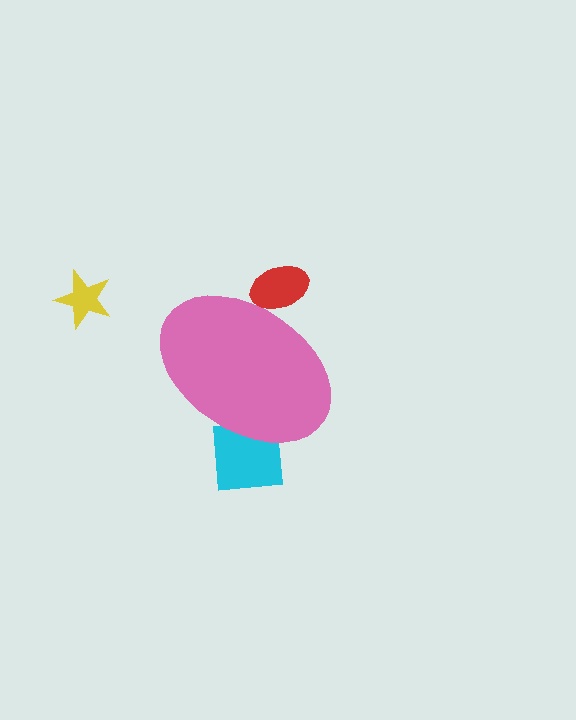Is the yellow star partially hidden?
No, the yellow star is fully visible.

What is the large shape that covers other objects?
A pink ellipse.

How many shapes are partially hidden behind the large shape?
2 shapes are partially hidden.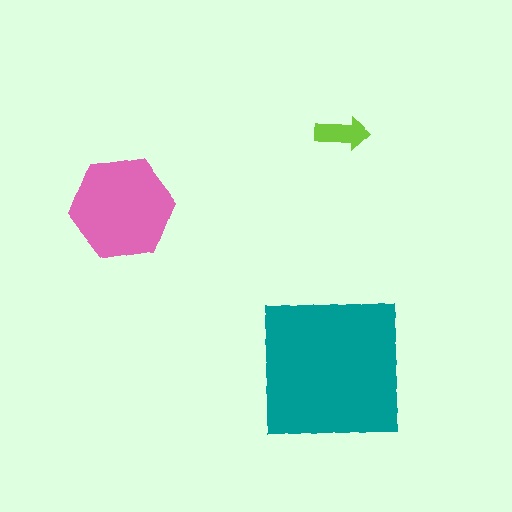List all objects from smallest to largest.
The lime arrow, the pink hexagon, the teal square.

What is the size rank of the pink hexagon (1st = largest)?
2nd.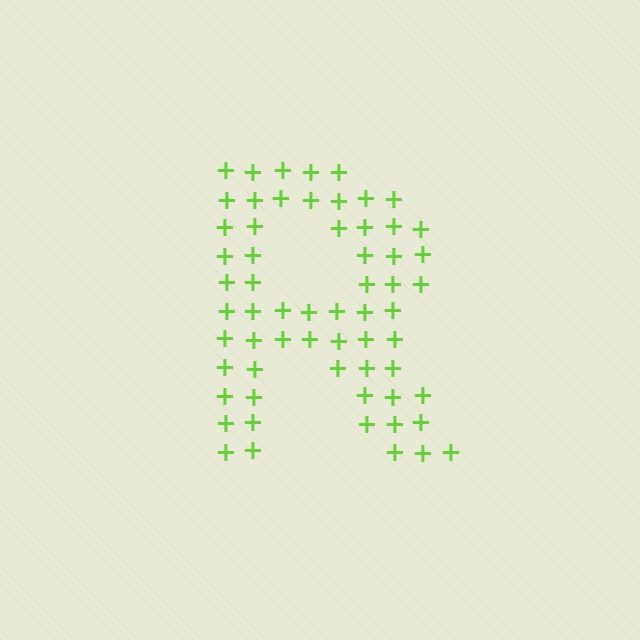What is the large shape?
The large shape is the letter R.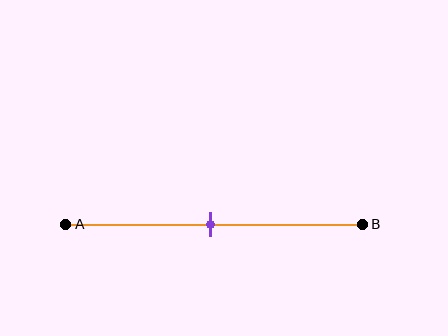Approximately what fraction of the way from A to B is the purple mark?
The purple mark is approximately 50% of the way from A to B.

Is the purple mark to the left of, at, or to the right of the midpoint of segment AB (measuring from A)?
The purple mark is approximately at the midpoint of segment AB.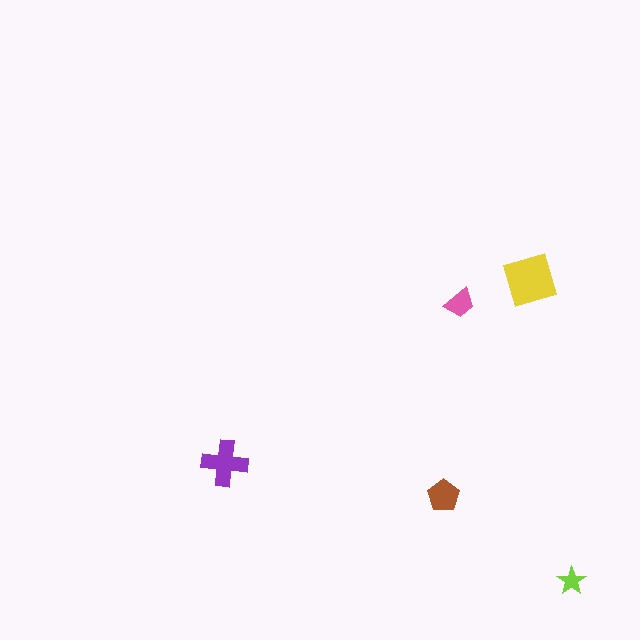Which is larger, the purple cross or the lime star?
The purple cross.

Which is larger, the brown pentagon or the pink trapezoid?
The brown pentagon.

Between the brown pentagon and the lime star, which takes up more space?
The brown pentagon.